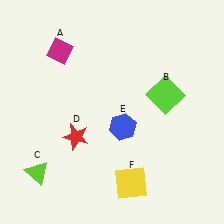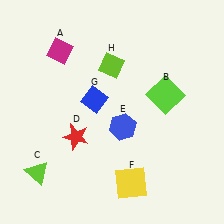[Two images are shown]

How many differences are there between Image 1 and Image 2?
There are 2 differences between the two images.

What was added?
A blue diamond (G), a lime diamond (H) were added in Image 2.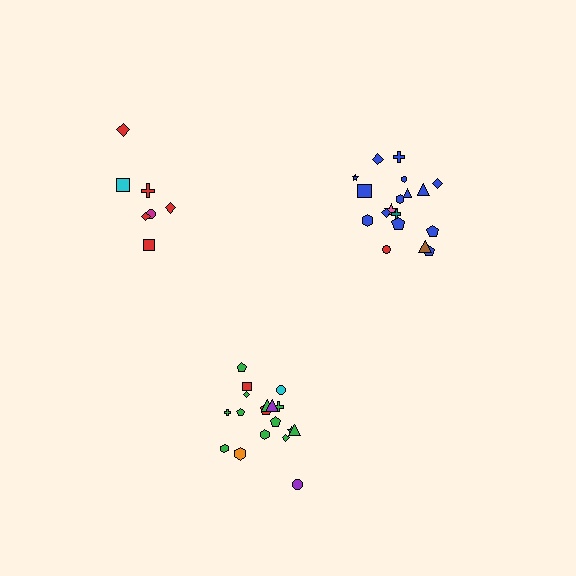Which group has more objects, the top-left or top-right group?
The top-right group.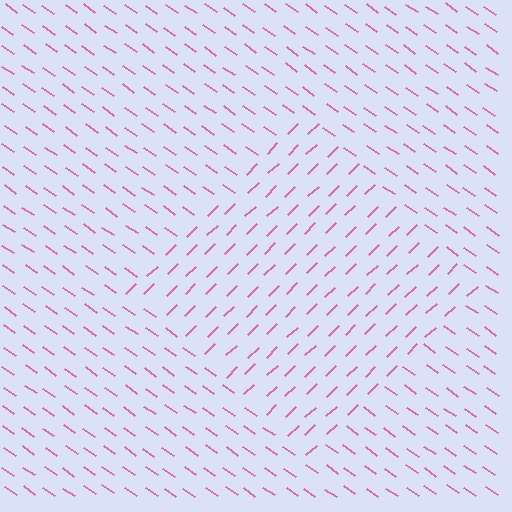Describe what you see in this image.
The image is filled with small pink line segments. A diamond region in the image has lines oriented differently from the surrounding lines, creating a visible texture boundary.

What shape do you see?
I see a diamond.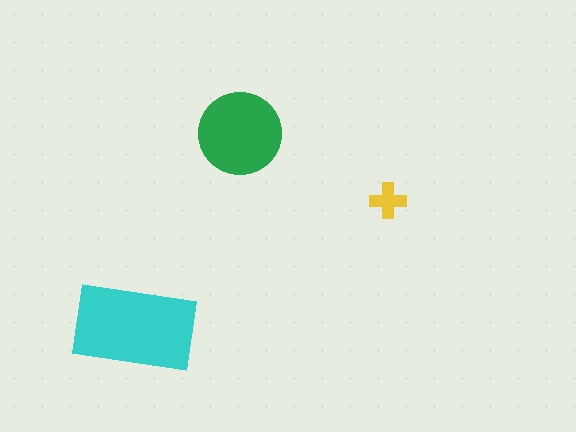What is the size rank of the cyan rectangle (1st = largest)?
1st.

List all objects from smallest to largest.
The yellow cross, the green circle, the cyan rectangle.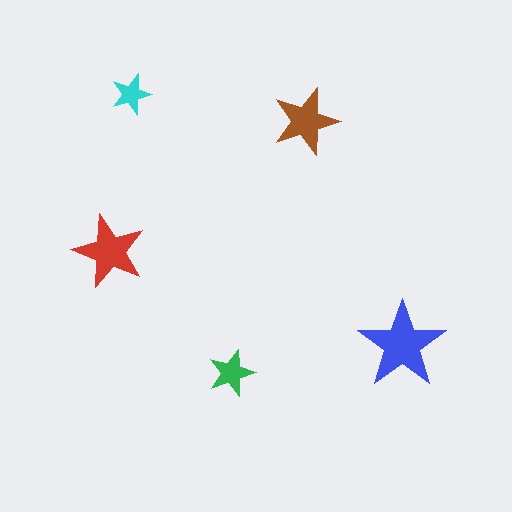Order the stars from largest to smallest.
the blue one, the red one, the brown one, the green one, the cyan one.